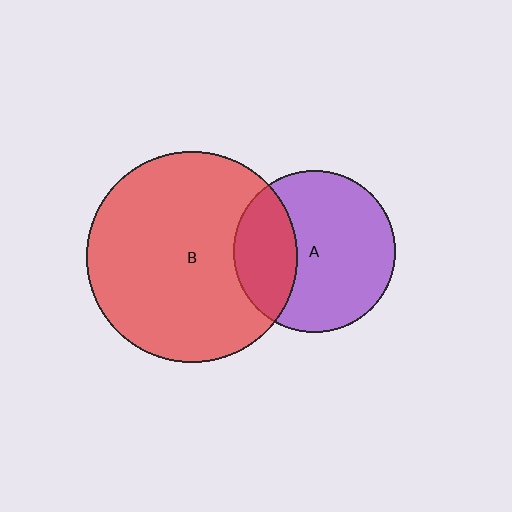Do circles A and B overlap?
Yes.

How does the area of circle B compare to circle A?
Approximately 1.7 times.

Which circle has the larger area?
Circle B (red).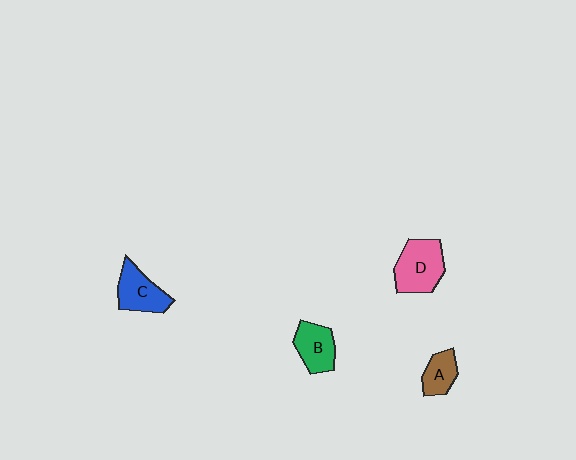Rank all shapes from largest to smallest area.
From largest to smallest: D (pink), C (blue), B (green), A (brown).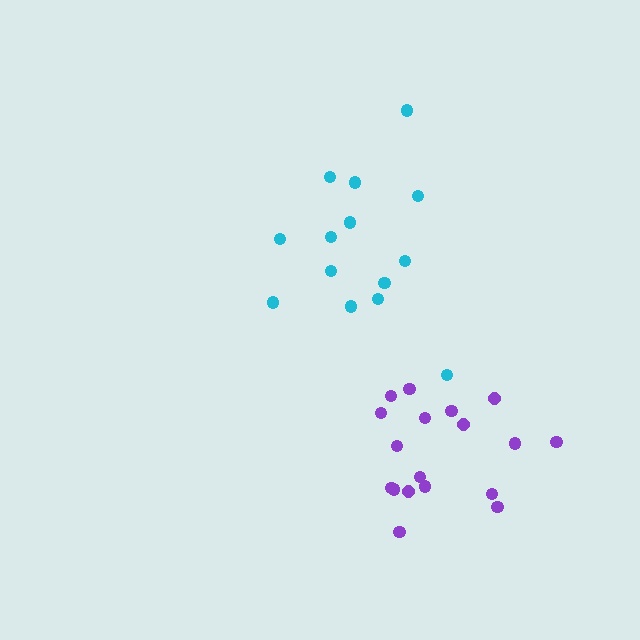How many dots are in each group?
Group 1: 14 dots, Group 2: 18 dots (32 total).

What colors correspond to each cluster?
The clusters are colored: cyan, purple.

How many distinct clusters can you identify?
There are 2 distinct clusters.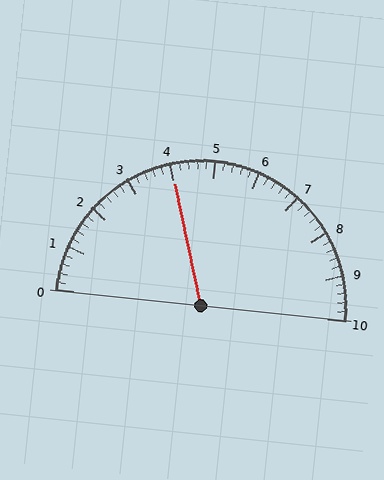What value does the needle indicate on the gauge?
The needle indicates approximately 4.0.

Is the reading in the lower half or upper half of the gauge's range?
The reading is in the lower half of the range (0 to 10).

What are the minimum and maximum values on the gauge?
The gauge ranges from 0 to 10.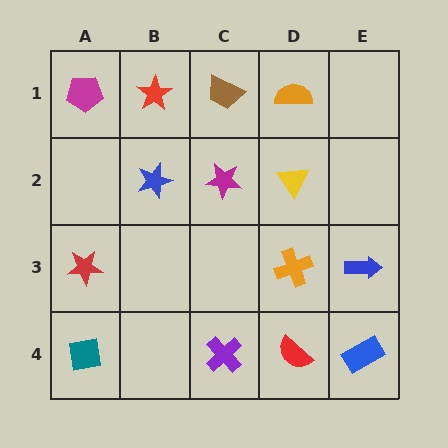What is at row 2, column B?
A blue star.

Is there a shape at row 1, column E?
No, that cell is empty.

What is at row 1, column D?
An orange semicircle.